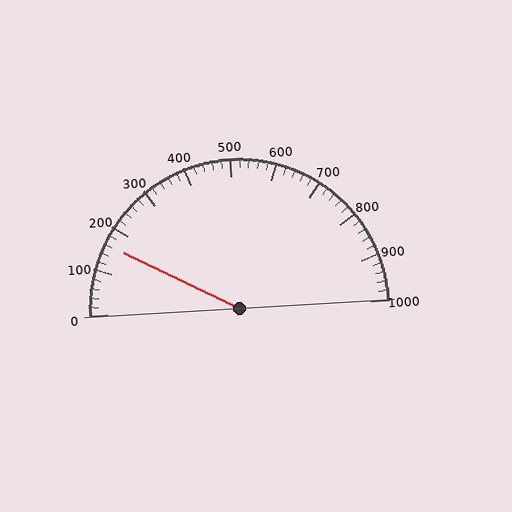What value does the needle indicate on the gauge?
The needle indicates approximately 160.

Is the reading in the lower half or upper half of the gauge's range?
The reading is in the lower half of the range (0 to 1000).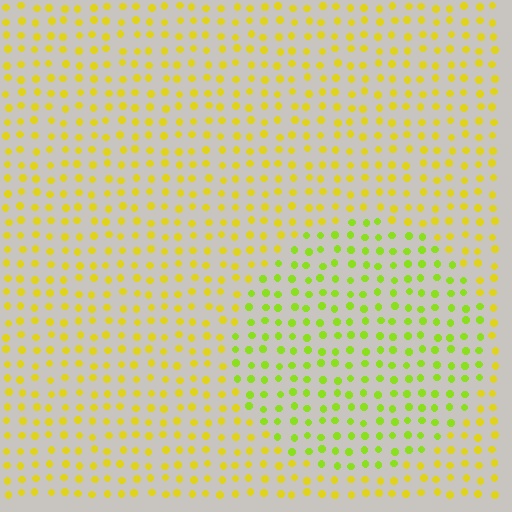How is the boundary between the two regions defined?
The boundary is defined purely by a slight shift in hue (about 30 degrees). Spacing, size, and orientation are identical on both sides.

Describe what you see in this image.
The image is filled with small yellow elements in a uniform arrangement. A circle-shaped region is visible where the elements are tinted to a slightly different hue, forming a subtle color boundary.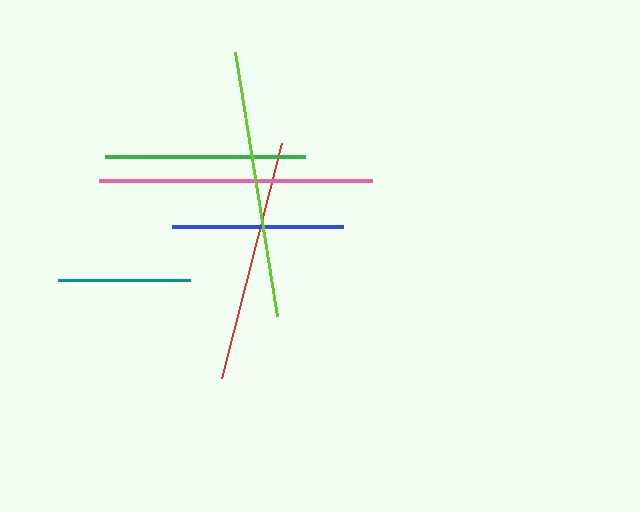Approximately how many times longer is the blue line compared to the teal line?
The blue line is approximately 1.3 times the length of the teal line.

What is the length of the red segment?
The red segment is approximately 242 pixels long.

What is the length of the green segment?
The green segment is approximately 200 pixels long.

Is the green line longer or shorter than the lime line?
The lime line is longer than the green line.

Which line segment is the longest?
The pink line is the longest at approximately 274 pixels.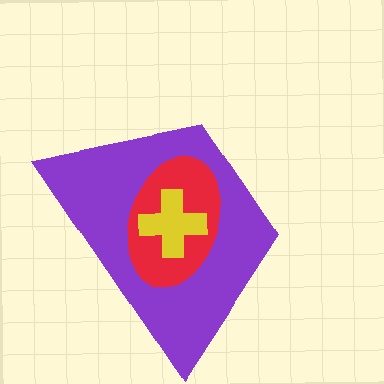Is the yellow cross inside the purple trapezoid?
Yes.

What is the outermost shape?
The purple trapezoid.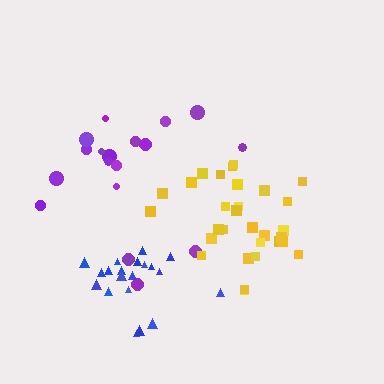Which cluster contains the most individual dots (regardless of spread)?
Yellow (30).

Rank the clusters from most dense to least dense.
blue, yellow, purple.